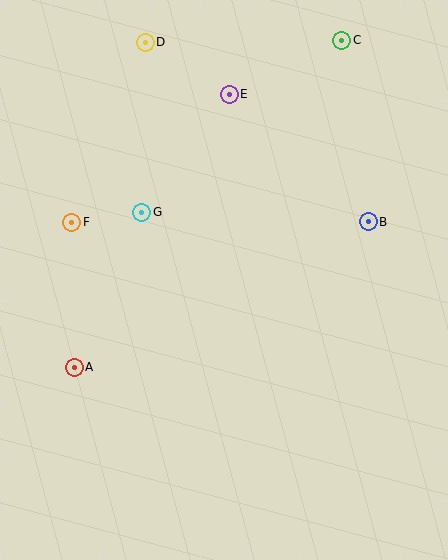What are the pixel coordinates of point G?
Point G is at (142, 212).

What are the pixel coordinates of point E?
Point E is at (229, 94).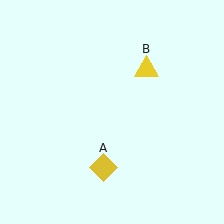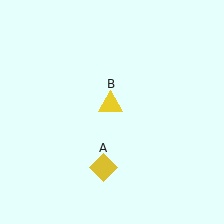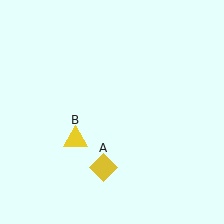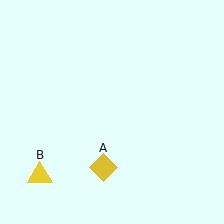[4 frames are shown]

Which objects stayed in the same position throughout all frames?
Yellow diamond (object A) remained stationary.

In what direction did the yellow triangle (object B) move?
The yellow triangle (object B) moved down and to the left.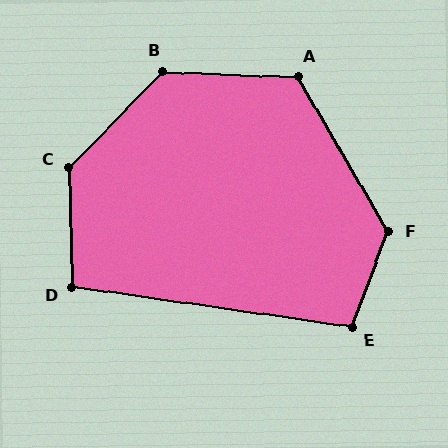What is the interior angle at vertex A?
Approximately 123 degrees (obtuse).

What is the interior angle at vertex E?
Approximately 102 degrees (obtuse).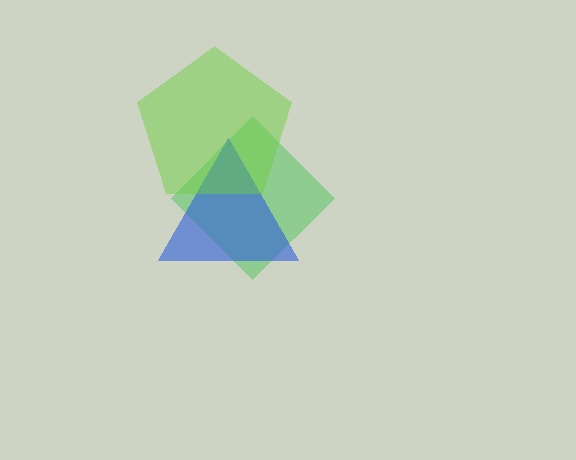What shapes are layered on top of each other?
The layered shapes are: a green diamond, a blue triangle, a lime pentagon.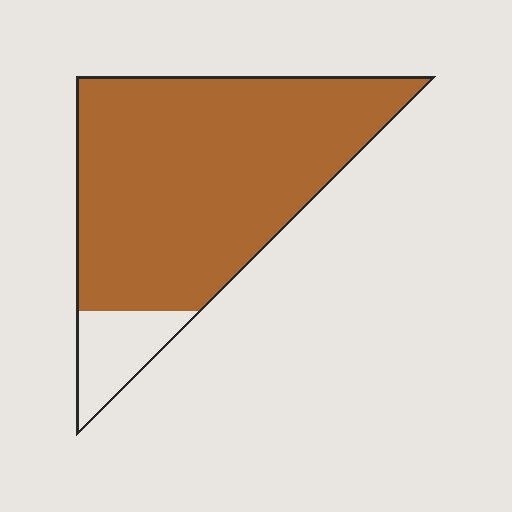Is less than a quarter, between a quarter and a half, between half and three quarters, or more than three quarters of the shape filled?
More than three quarters.